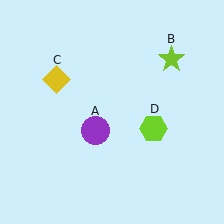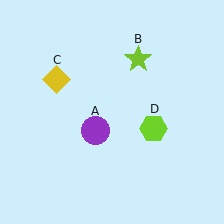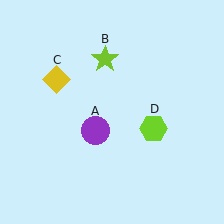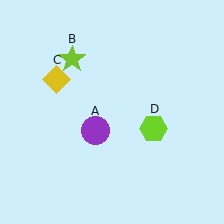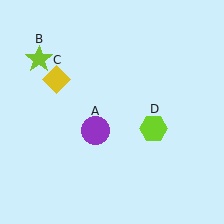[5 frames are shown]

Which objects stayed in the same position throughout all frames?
Purple circle (object A) and yellow diamond (object C) and lime hexagon (object D) remained stationary.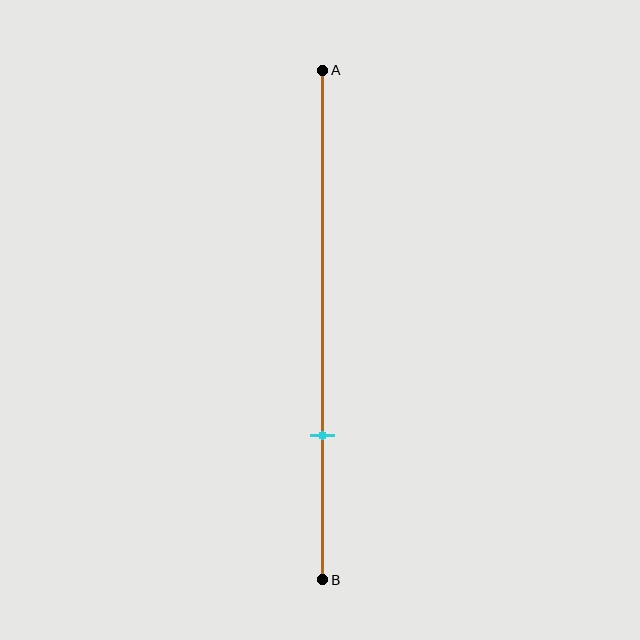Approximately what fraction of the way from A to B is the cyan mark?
The cyan mark is approximately 70% of the way from A to B.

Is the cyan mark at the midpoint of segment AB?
No, the mark is at about 70% from A, not at the 50% midpoint.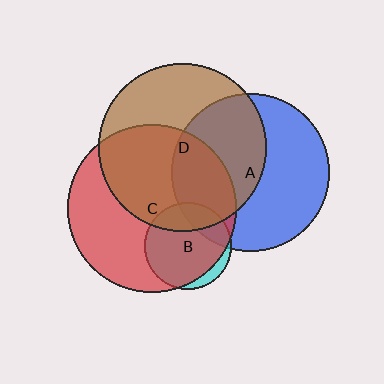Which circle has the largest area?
Circle C (red).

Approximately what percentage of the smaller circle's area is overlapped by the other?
Approximately 50%.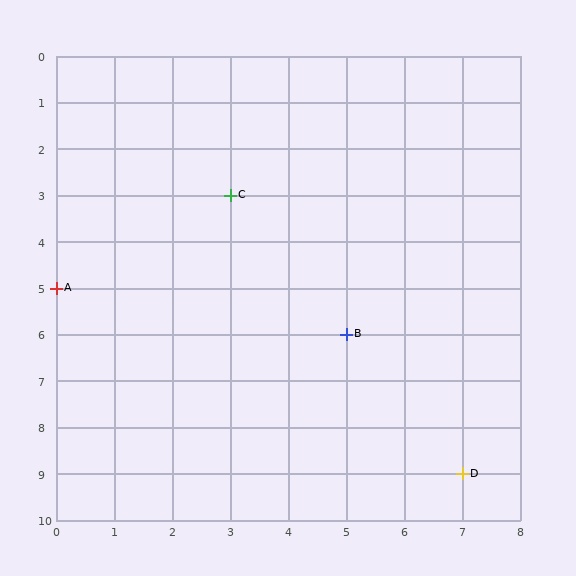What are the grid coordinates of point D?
Point D is at grid coordinates (7, 9).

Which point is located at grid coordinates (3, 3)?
Point C is at (3, 3).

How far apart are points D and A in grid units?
Points D and A are 7 columns and 4 rows apart (about 8.1 grid units diagonally).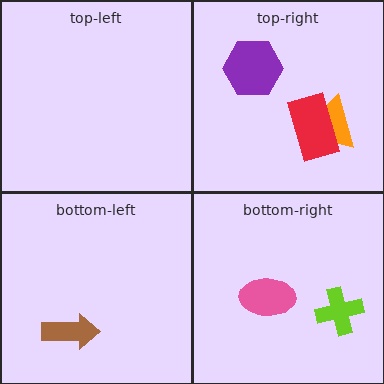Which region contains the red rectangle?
The top-right region.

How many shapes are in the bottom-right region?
2.